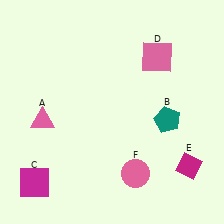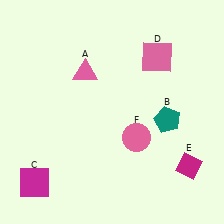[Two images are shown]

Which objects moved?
The objects that moved are: the pink triangle (A), the pink circle (F).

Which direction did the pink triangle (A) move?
The pink triangle (A) moved up.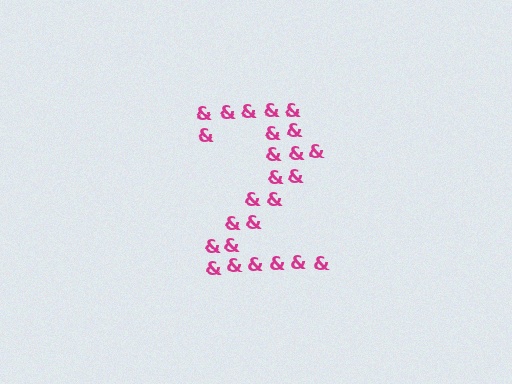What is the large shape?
The large shape is the digit 2.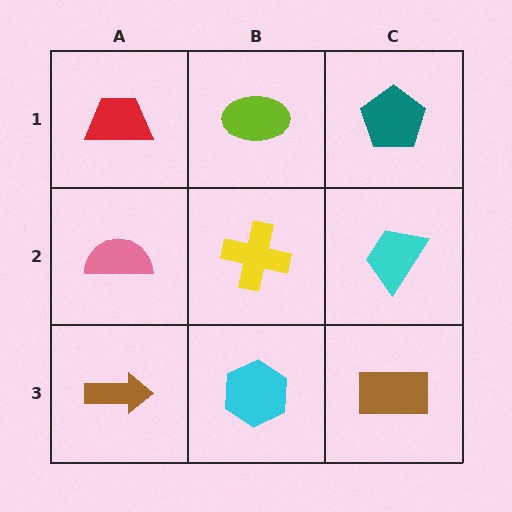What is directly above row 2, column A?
A red trapezoid.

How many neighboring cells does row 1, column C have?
2.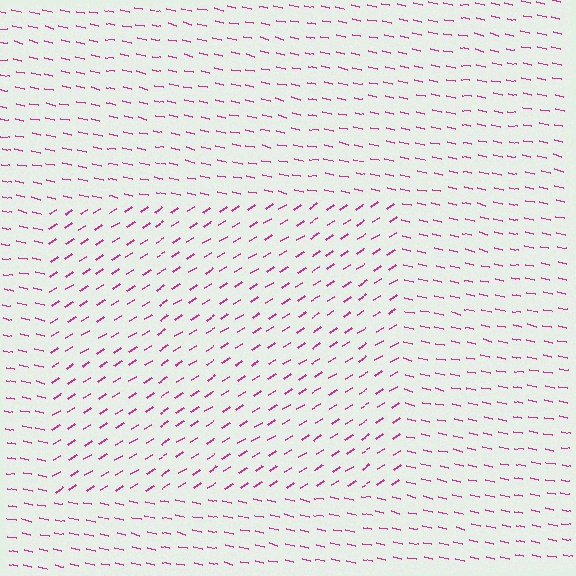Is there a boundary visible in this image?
Yes, there is a texture boundary formed by a change in line orientation.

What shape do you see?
I see a rectangle.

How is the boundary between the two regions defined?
The boundary is defined purely by a change in line orientation (approximately 45 degrees difference). All lines are the same color and thickness.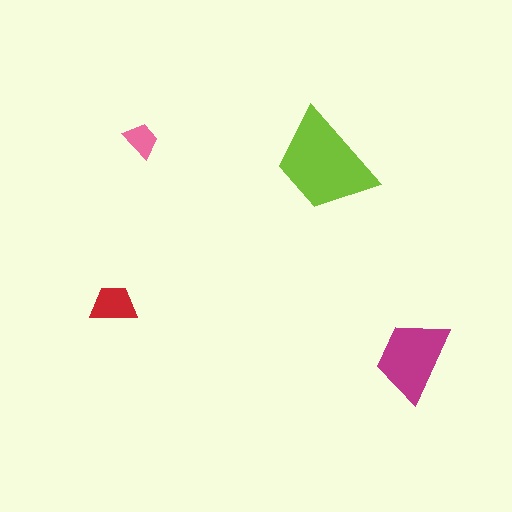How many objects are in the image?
There are 4 objects in the image.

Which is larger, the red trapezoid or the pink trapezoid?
The red one.